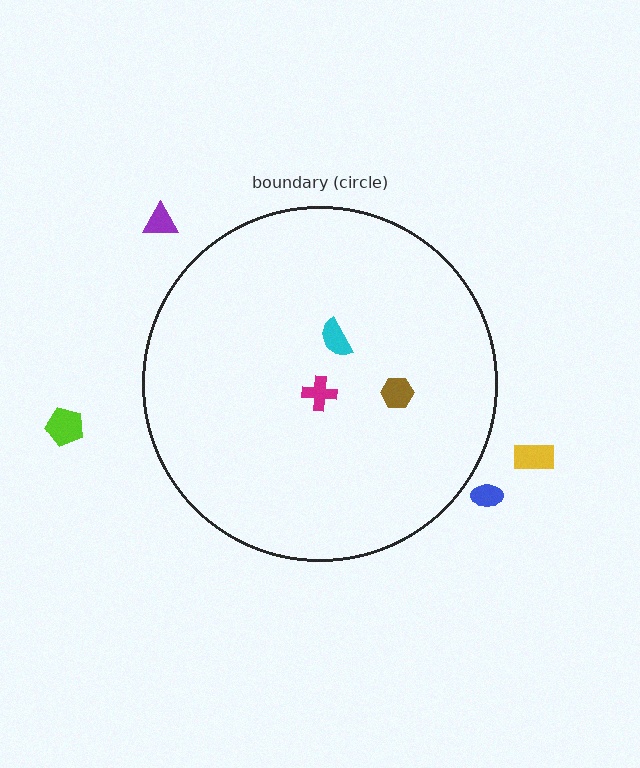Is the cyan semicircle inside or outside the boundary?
Inside.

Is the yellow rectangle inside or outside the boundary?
Outside.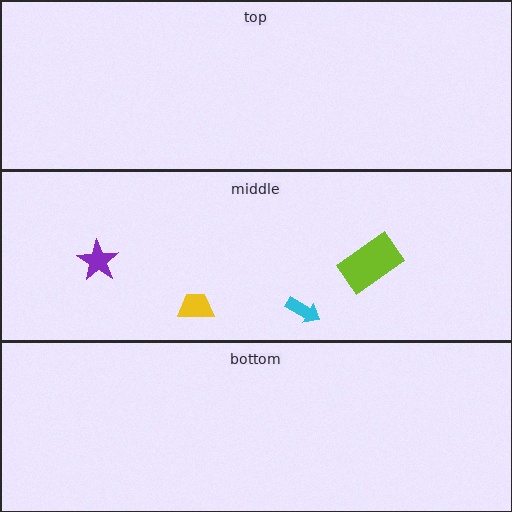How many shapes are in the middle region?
4.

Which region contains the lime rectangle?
The middle region.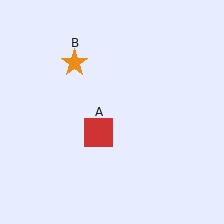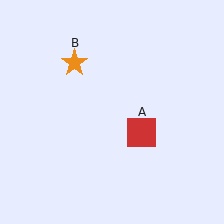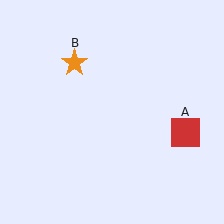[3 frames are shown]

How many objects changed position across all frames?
1 object changed position: red square (object A).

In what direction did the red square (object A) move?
The red square (object A) moved right.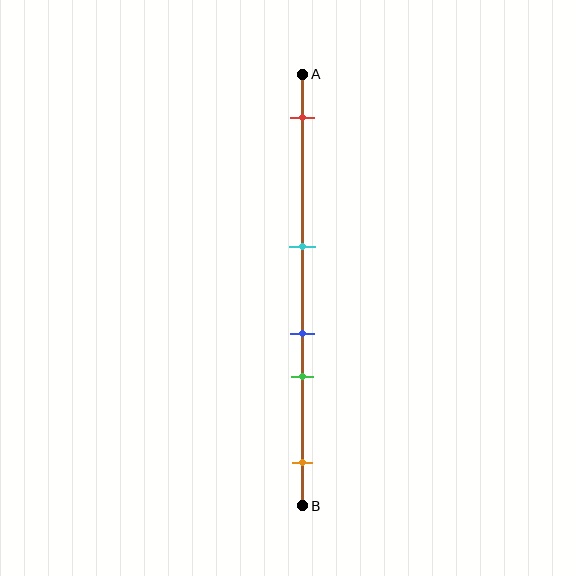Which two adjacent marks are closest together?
The blue and green marks are the closest adjacent pair.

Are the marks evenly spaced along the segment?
No, the marks are not evenly spaced.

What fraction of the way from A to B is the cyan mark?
The cyan mark is approximately 40% (0.4) of the way from A to B.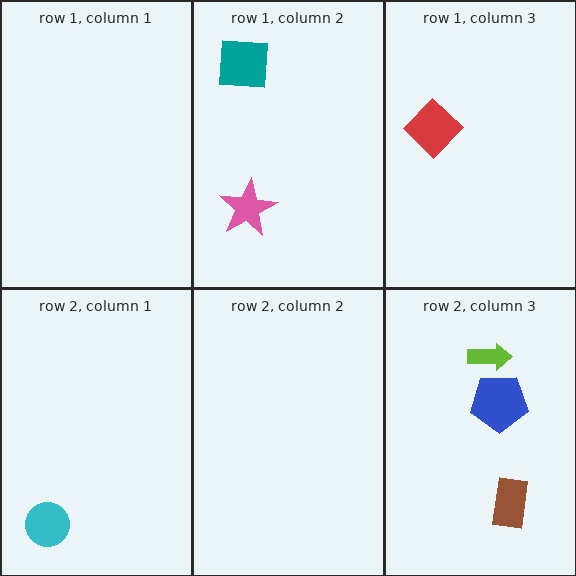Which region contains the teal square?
The row 1, column 2 region.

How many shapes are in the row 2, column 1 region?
1.